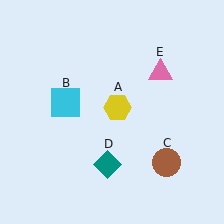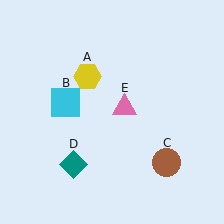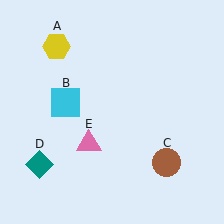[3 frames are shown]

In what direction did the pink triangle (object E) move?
The pink triangle (object E) moved down and to the left.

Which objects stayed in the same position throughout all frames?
Cyan square (object B) and brown circle (object C) remained stationary.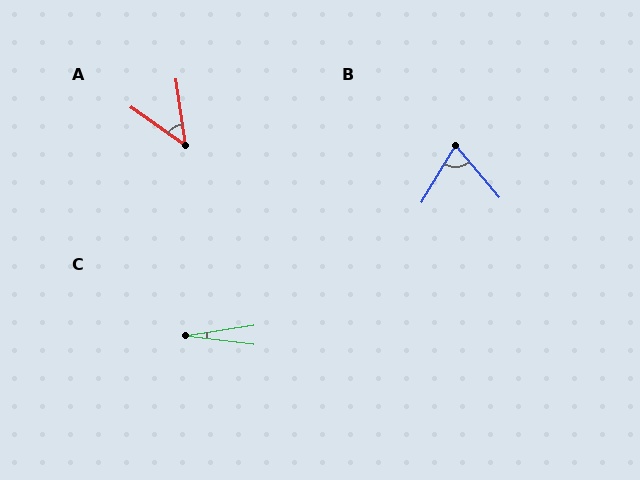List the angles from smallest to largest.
C (16°), A (47°), B (71°).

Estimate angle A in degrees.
Approximately 47 degrees.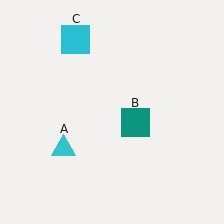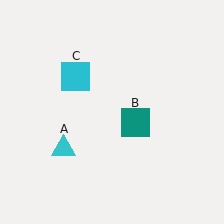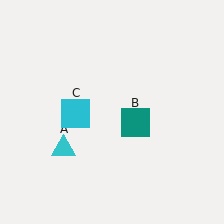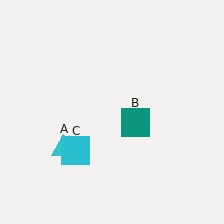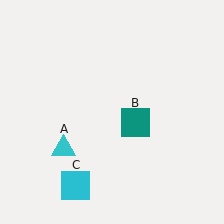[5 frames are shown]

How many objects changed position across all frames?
1 object changed position: cyan square (object C).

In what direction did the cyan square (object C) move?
The cyan square (object C) moved down.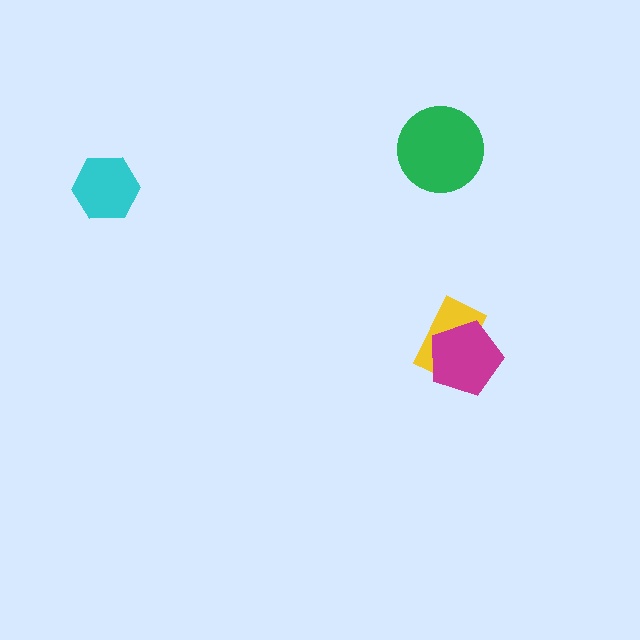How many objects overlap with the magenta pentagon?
1 object overlaps with the magenta pentagon.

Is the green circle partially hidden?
No, no other shape covers it.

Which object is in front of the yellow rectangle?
The magenta pentagon is in front of the yellow rectangle.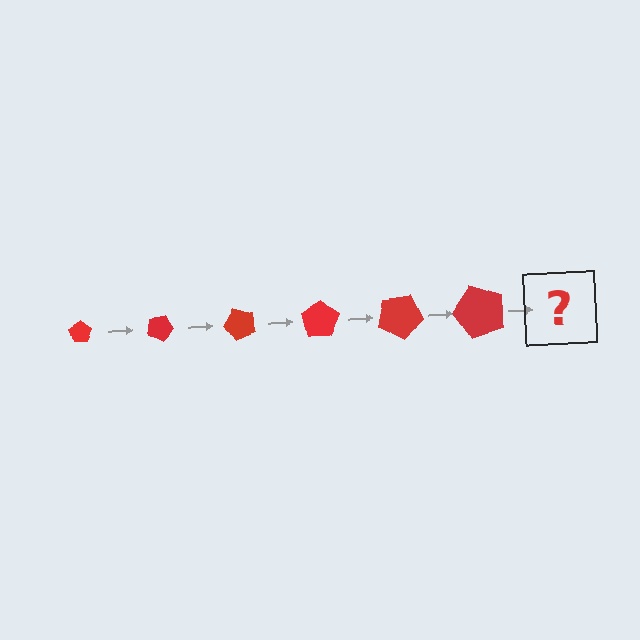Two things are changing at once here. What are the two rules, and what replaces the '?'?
The two rules are that the pentagon grows larger each step and it rotates 25 degrees each step. The '?' should be a pentagon, larger than the previous one and rotated 150 degrees from the start.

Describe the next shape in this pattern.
It should be a pentagon, larger than the previous one and rotated 150 degrees from the start.